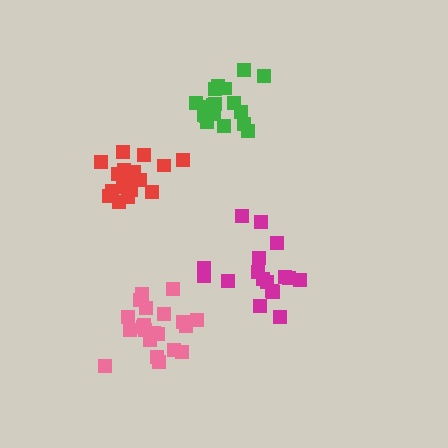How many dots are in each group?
Group 1: 20 dots, Group 2: 18 dots, Group 3: 21 dots, Group 4: 17 dots (76 total).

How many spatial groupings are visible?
There are 4 spatial groupings.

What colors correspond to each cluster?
The clusters are colored: red, green, pink, magenta.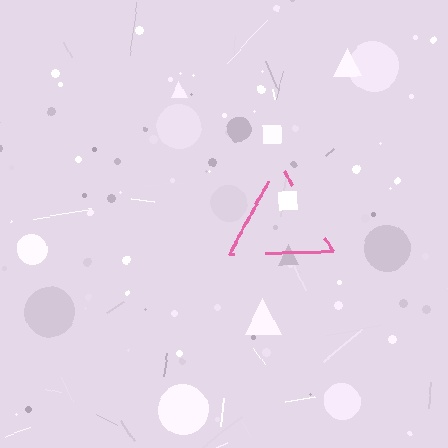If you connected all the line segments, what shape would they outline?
They would outline a triangle.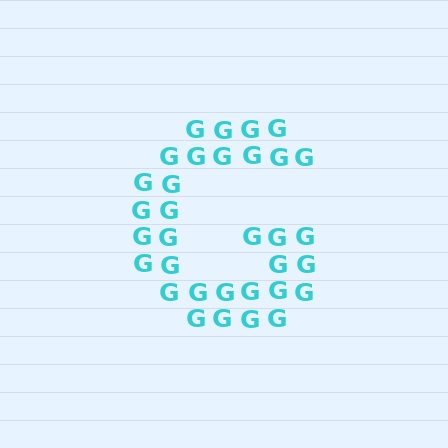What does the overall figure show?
The overall figure shows the letter G.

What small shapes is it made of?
It is made of small letter G's.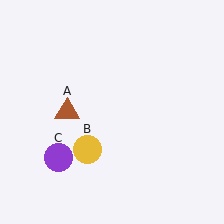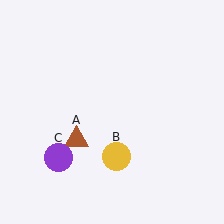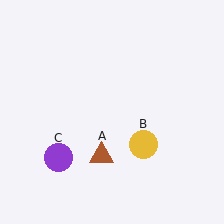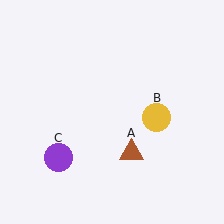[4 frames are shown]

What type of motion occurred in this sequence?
The brown triangle (object A), yellow circle (object B) rotated counterclockwise around the center of the scene.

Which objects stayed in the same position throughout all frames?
Purple circle (object C) remained stationary.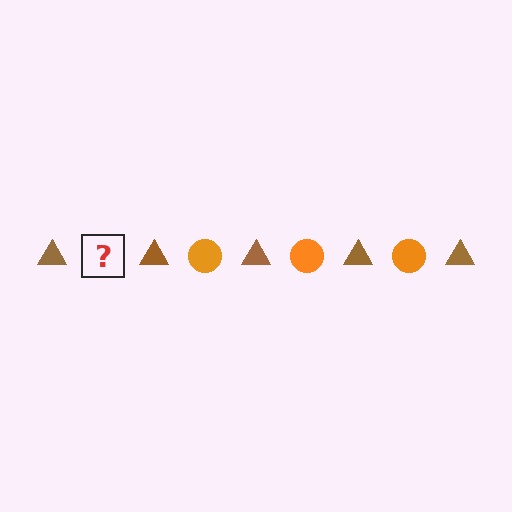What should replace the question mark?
The question mark should be replaced with an orange circle.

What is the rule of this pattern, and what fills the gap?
The rule is that the pattern alternates between brown triangle and orange circle. The gap should be filled with an orange circle.